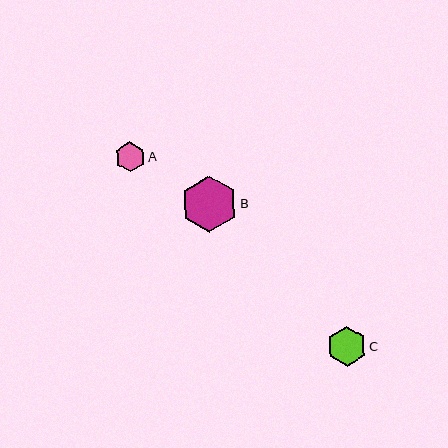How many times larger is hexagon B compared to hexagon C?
Hexagon B is approximately 1.4 times the size of hexagon C.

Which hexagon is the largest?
Hexagon B is the largest with a size of approximately 56 pixels.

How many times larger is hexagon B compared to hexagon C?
Hexagon B is approximately 1.4 times the size of hexagon C.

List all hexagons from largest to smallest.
From largest to smallest: B, C, A.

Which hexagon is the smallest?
Hexagon A is the smallest with a size of approximately 30 pixels.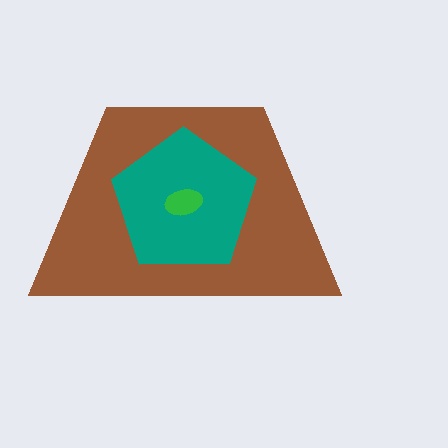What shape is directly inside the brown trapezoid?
The teal pentagon.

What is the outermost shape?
The brown trapezoid.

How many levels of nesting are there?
3.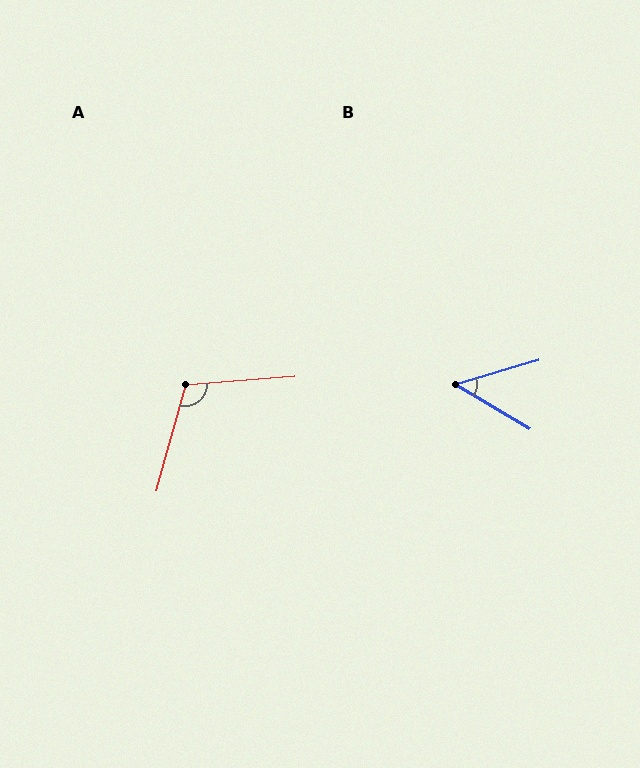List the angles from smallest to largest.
B (47°), A (110°).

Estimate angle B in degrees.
Approximately 47 degrees.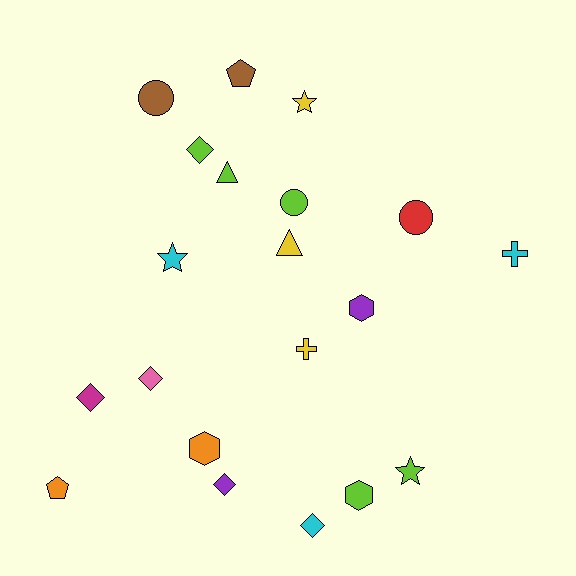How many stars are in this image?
There are 3 stars.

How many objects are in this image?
There are 20 objects.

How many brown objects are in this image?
There are 2 brown objects.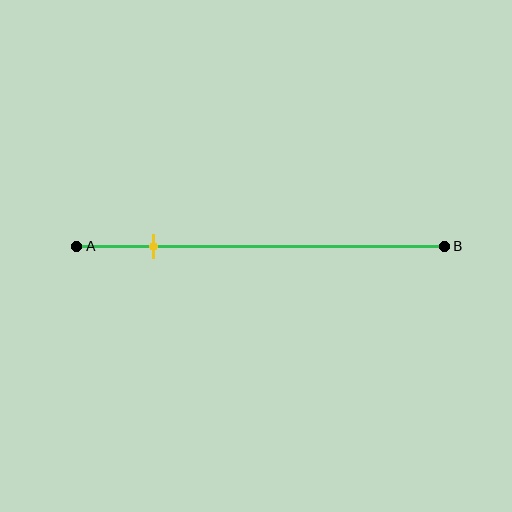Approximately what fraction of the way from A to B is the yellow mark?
The yellow mark is approximately 20% of the way from A to B.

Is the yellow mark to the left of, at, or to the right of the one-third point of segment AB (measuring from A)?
The yellow mark is to the left of the one-third point of segment AB.